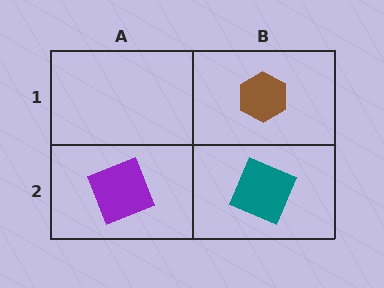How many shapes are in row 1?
1 shape.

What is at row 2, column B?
A teal square.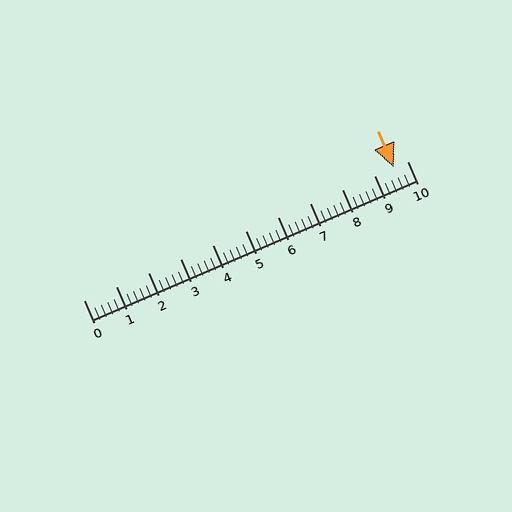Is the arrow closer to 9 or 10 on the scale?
The arrow is closer to 10.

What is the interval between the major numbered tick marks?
The major tick marks are spaced 1 units apart.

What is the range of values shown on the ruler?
The ruler shows values from 0 to 10.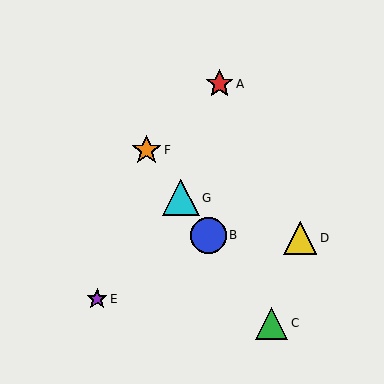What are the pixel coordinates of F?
Object F is at (146, 150).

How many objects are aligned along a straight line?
4 objects (B, C, F, G) are aligned along a straight line.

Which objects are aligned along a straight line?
Objects B, C, F, G are aligned along a straight line.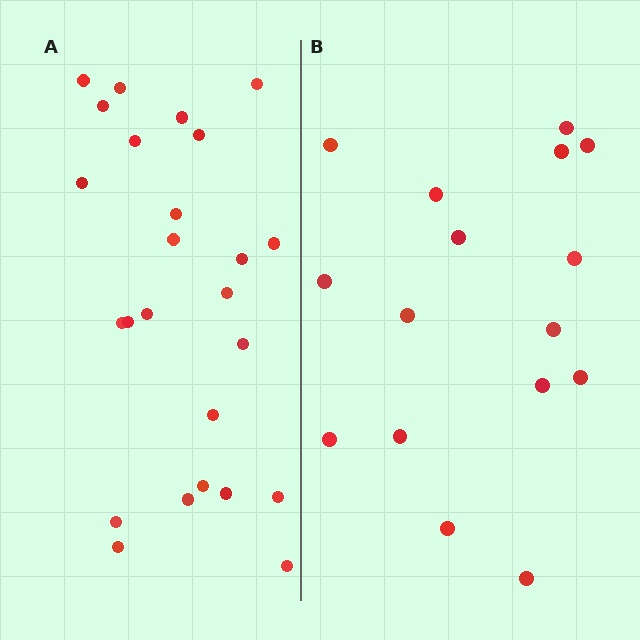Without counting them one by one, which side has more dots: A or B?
Region A (the left region) has more dots.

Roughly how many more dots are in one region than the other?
Region A has roughly 8 or so more dots than region B.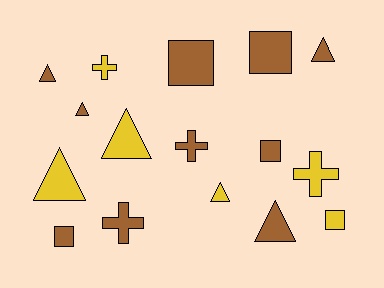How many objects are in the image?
There are 16 objects.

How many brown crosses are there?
There are 2 brown crosses.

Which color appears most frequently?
Brown, with 10 objects.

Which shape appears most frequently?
Triangle, with 7 objects.